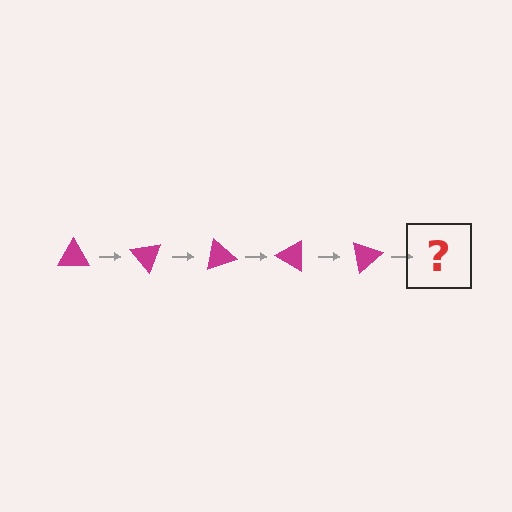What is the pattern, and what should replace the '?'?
The pattern is that the triangle rotates 50 degrees each step. The '?' should be a magenta triangle rotated 250 degrees.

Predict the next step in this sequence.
The next step is a magenta triangle rotated 250 degrees.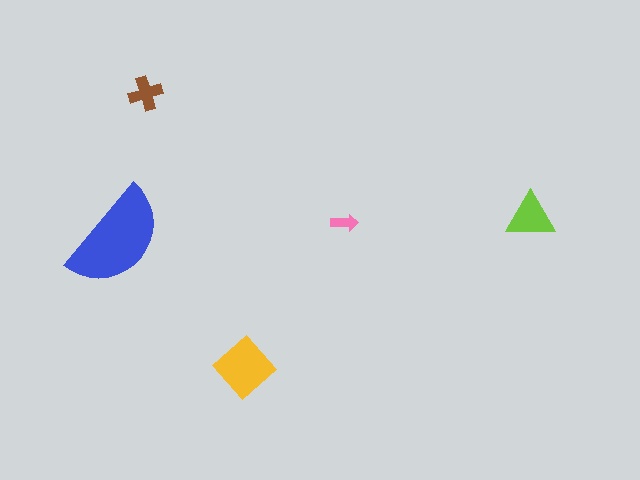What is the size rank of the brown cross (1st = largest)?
4th.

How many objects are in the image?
There are 5 objects in the image.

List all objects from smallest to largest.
The pink arrow, the brown cross, the lime triangle, the yellow diamond, the blue semicircle.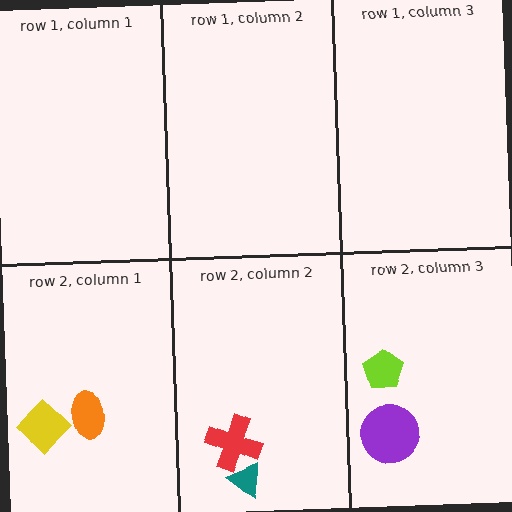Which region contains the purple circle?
The row 2, column 3 region.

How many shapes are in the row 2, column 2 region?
2.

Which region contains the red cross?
The row 2, column 2 region.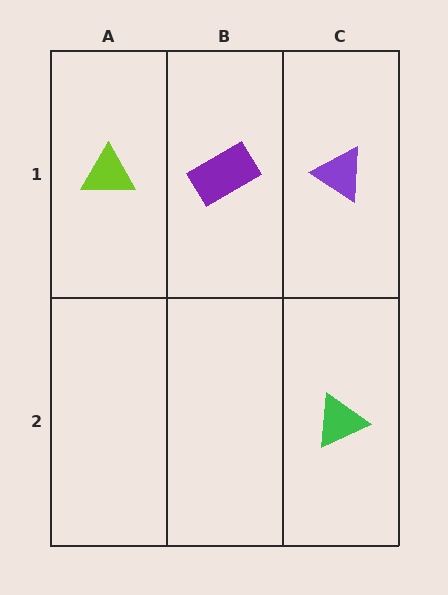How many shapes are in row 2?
1 shape.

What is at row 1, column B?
A purple rectangle.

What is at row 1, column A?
A lime triangle.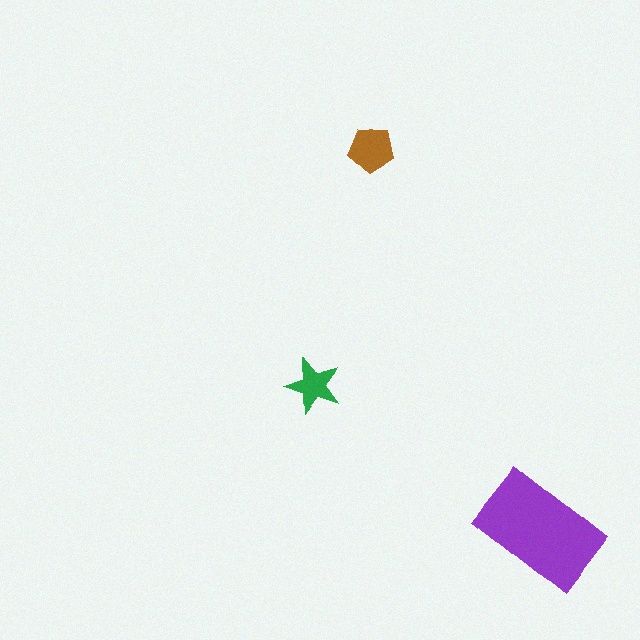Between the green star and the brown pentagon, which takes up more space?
The brown pentagon.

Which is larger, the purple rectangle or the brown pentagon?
The purple rectangle.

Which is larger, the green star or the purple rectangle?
The purple rectangle.